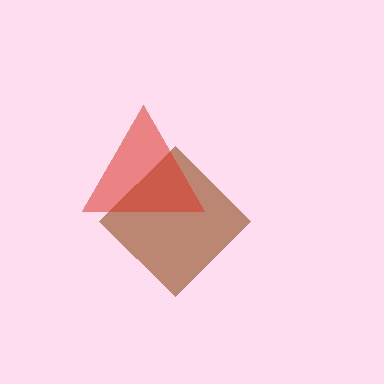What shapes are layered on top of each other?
The layered shapes are: a brown diamond, a red triangle.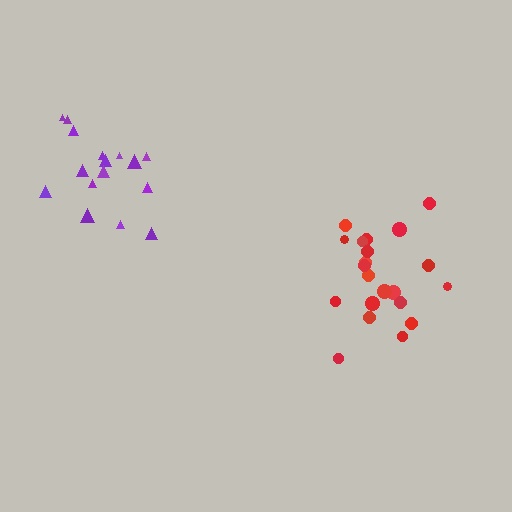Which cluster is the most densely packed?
Red.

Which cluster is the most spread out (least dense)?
Purple.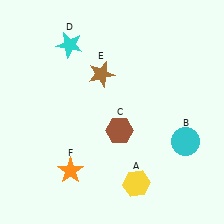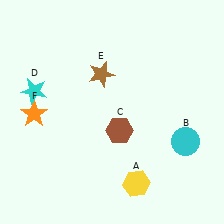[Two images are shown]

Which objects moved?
The objects that moved are: the cyan star (D), the orange star (F).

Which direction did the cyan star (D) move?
The cyan star (D) moved down.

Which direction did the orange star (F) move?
The orange star (F) moved up.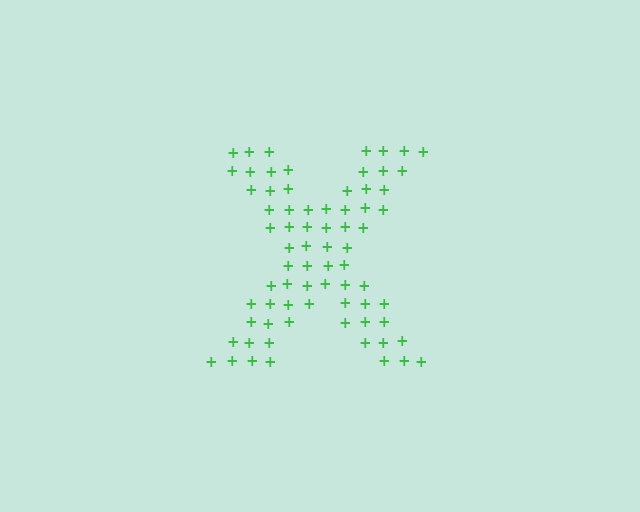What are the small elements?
The small elements are plus signs.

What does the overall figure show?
The overall figure shows the letter X.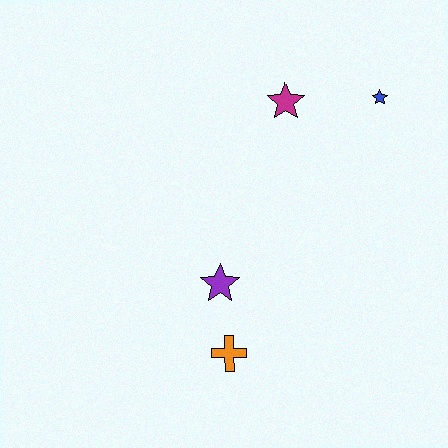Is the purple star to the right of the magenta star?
No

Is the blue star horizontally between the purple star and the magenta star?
No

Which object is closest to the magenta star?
The blue star is closest to the magenta star.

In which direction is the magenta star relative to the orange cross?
The magenta star is above the orange cross.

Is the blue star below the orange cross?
No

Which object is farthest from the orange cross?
The blue star is farthest from the orange cross.